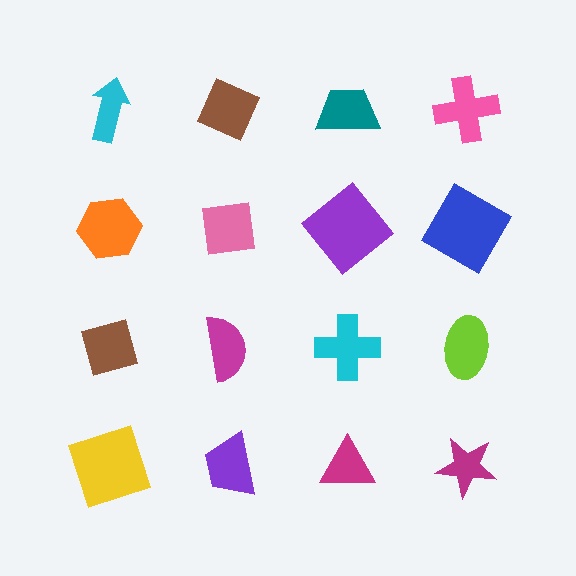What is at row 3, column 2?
A magenta semicircle.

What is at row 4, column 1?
A yellow square.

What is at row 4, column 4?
A magenta star.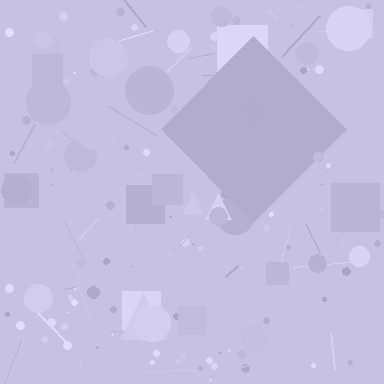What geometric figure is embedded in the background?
A diamond is embedded in the background.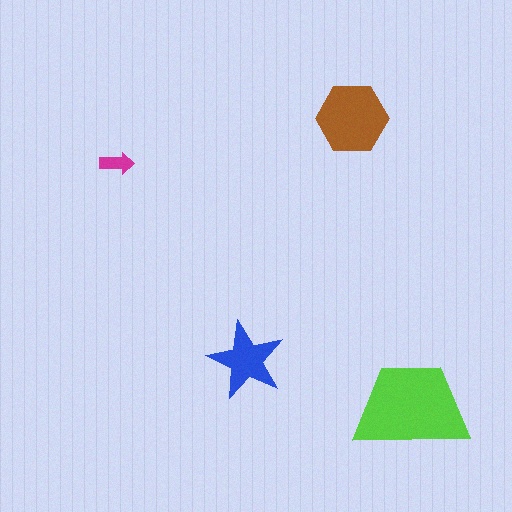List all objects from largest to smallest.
The lime trapezoid, the brown hexagon, the blue star, the magenta arrow.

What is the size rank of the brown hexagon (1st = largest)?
2nd.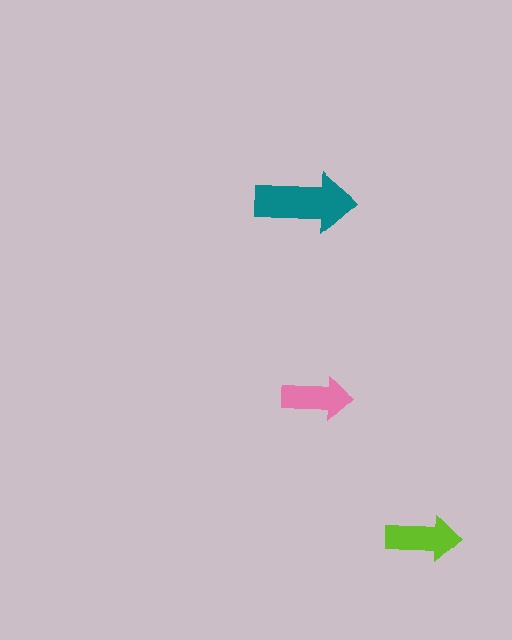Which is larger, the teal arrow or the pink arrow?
The teal one.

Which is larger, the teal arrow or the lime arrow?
The teal one.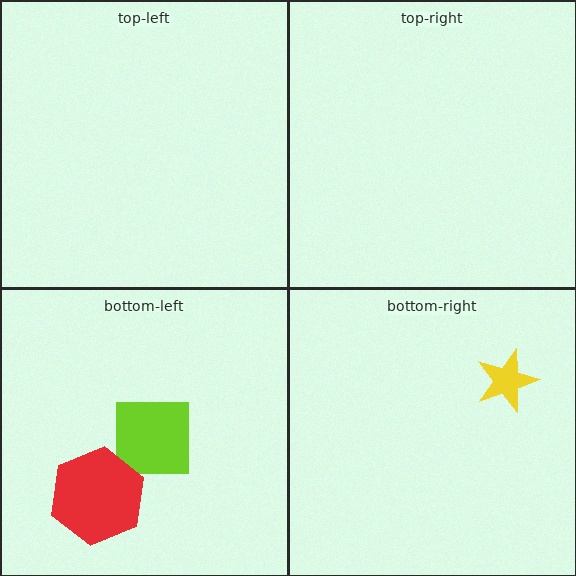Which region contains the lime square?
The bottom-left region.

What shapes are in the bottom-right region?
The yellow star.